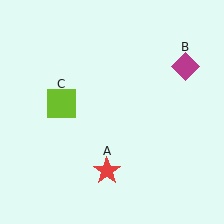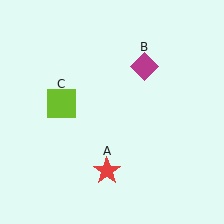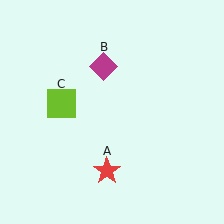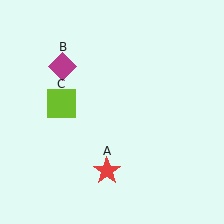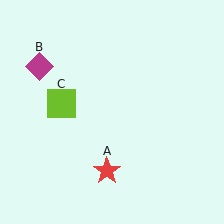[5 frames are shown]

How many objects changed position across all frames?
1 object changed position: magenta diamond (object B).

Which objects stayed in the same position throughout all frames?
Red star (object A) and lime square (object C) remained stationary.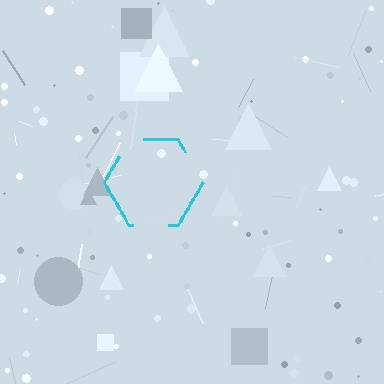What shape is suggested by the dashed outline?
The dashed outline suggests a hexagon.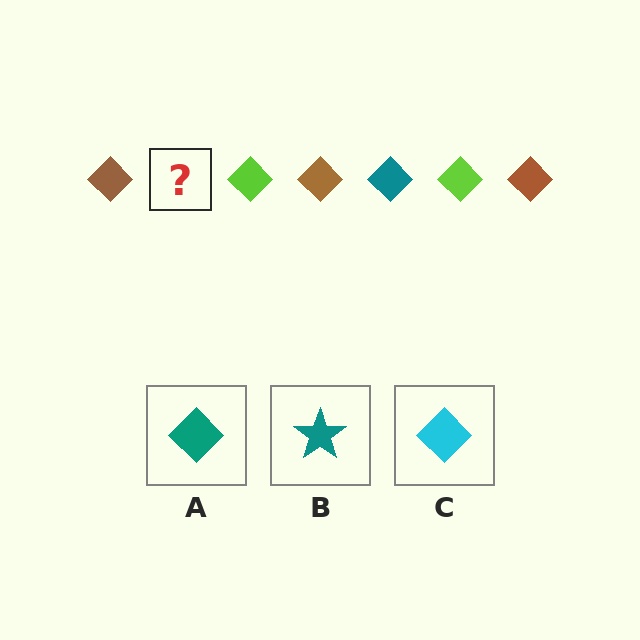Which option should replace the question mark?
Option A.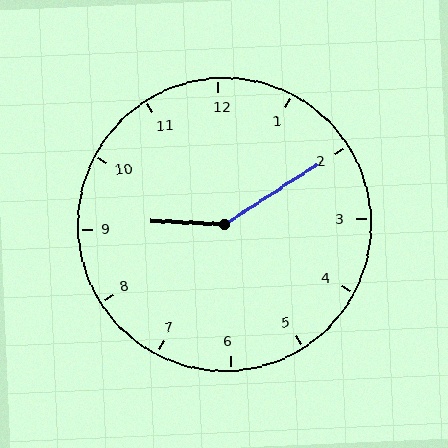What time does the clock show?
9:10.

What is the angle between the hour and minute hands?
Approximately 145 degrees.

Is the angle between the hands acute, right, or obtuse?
It is obtuse.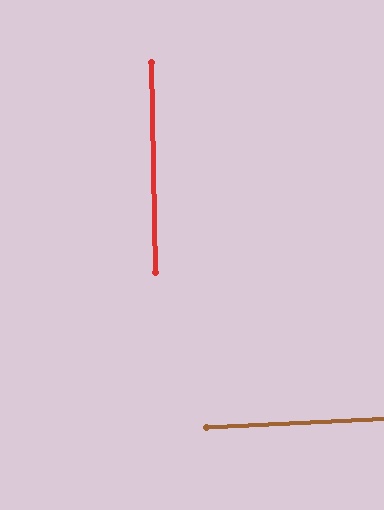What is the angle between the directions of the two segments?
Approximately 88 degrees.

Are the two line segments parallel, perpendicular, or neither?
Perpendicular — they meet at approximately 88°.